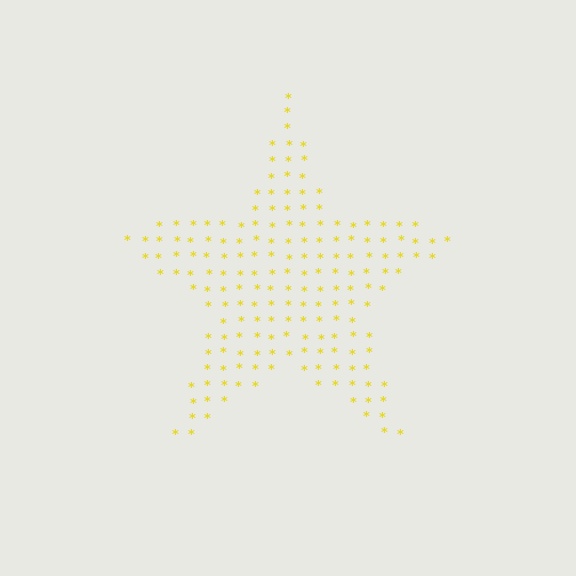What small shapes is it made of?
It is made of small asterisks.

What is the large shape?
The large shape is a star.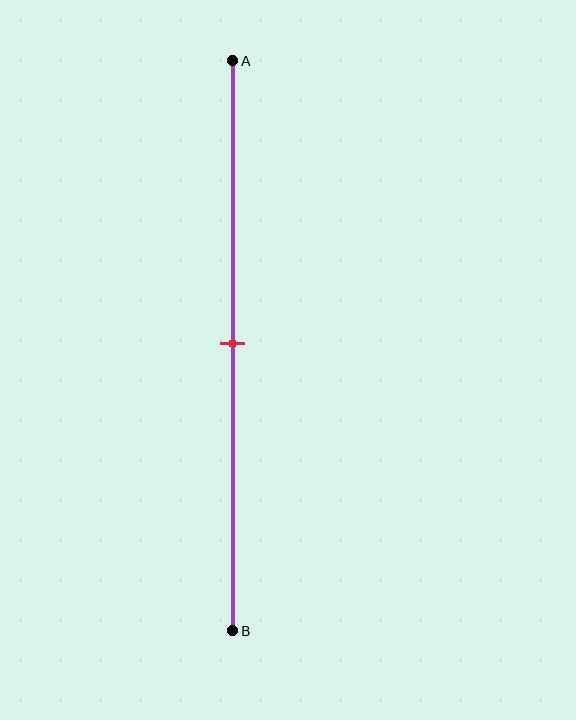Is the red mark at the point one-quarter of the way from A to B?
No, the mark is at about 50% from A, not at the 25% one-quarter point.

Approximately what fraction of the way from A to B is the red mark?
The red mark is approximately 50% of the way from A to B.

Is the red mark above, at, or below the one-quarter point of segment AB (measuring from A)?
The red mark is below the one-quarter point of segment AB.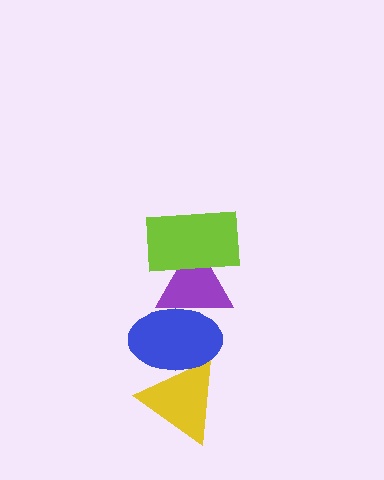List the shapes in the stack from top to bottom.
From top to bottom: the lime rectangle, the purple triangle, the blue ellipse, the yellow triangle.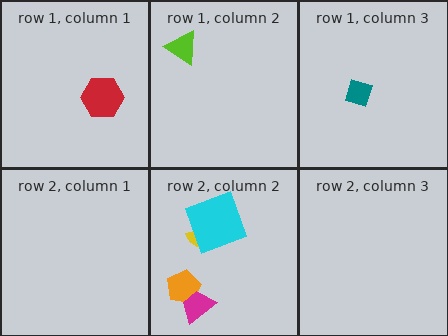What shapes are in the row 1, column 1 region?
The red hexagon.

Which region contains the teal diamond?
The row 1, column 3 region.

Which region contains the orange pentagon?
The row 2, column 2 region.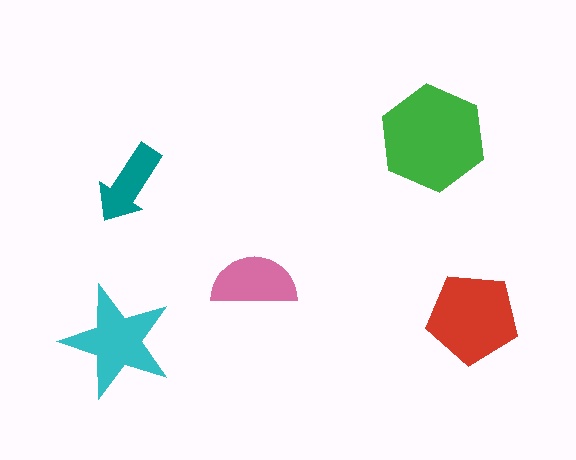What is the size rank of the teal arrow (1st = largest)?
5th.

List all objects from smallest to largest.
The teal arrow, the pink semicircle, the cyan star, the red pentagon, the green hexagon.